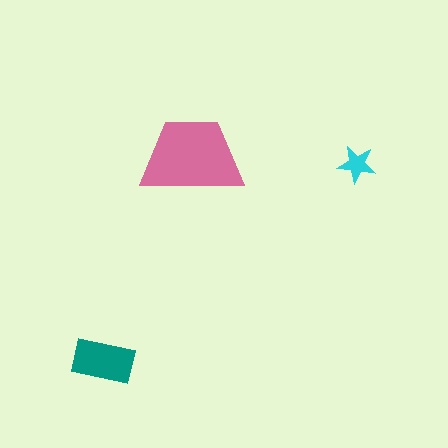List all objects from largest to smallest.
The pink trapezoid, the teal rectangle, the cyan star.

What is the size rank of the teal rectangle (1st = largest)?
2nd.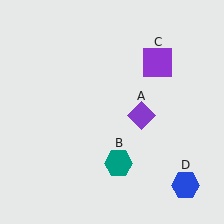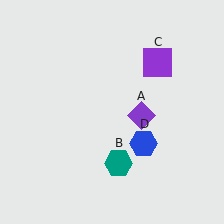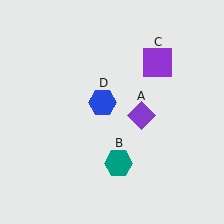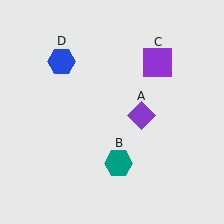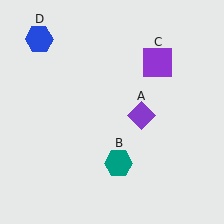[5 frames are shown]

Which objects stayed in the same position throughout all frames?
Purple diamond (object A) and teal hexagon (object B) and purple square (object C) remained stationary.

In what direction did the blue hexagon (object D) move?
The blue hexagon (object D) moved up and to the left.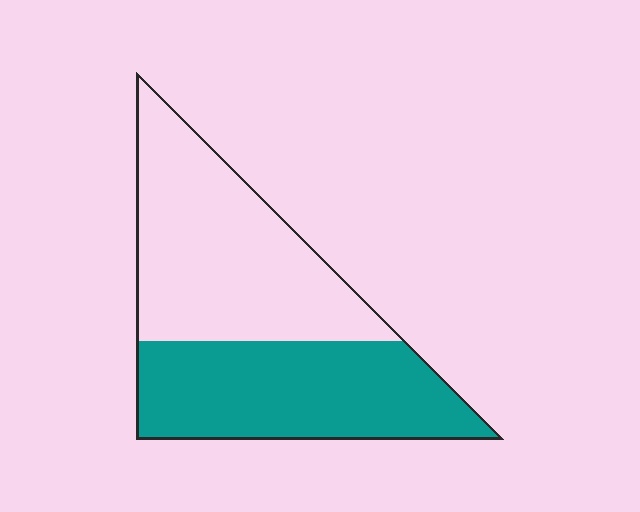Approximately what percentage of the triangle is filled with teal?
Approximately 45%.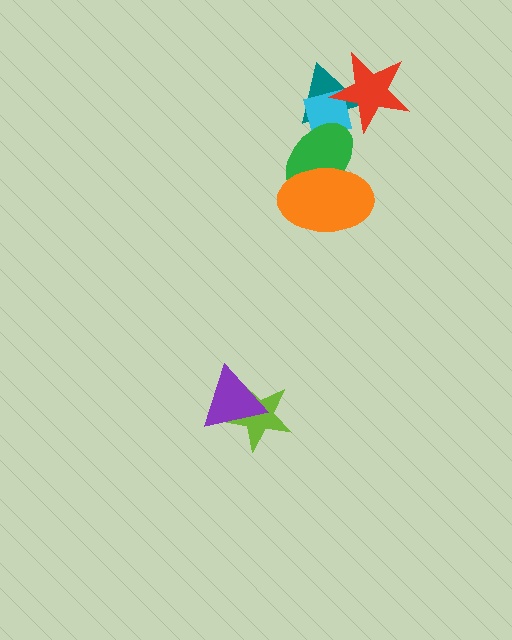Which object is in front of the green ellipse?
The orange ellipse is in front of the green ellipse.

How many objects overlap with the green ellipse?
3 objects overlap with the green ellipse.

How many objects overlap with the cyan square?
3 objects overlap with the cyan square.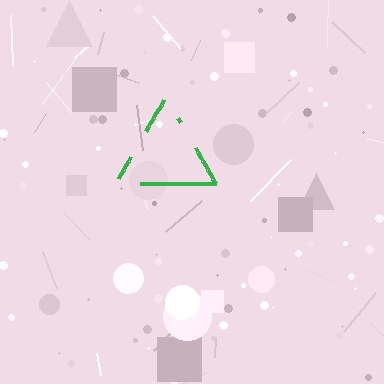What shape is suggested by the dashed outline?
The dashed outline suggests a triangle.